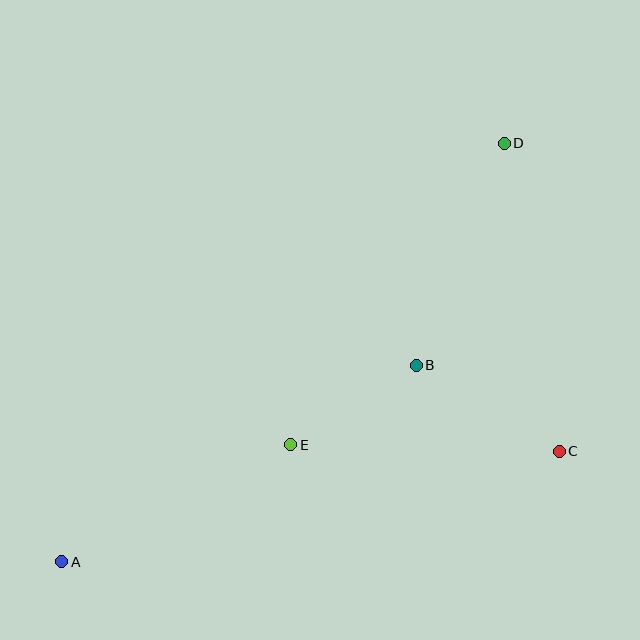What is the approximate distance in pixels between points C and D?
The distance between C and D is approximately 313 pixels.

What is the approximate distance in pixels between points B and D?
The distance between B and D is approximately 239 pixels.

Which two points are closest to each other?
Points B and E are closest to each other.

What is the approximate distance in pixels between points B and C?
The distance between B and C is approximately 167 pixels.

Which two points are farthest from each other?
Points A and D are farthest from each other.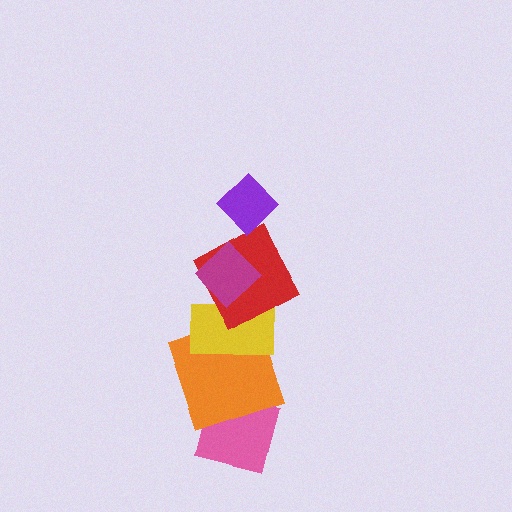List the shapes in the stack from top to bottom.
From top to bottom: the purple diamond, the magenta diamond, the red square, the yellow rectangle, the orange square, the pink square.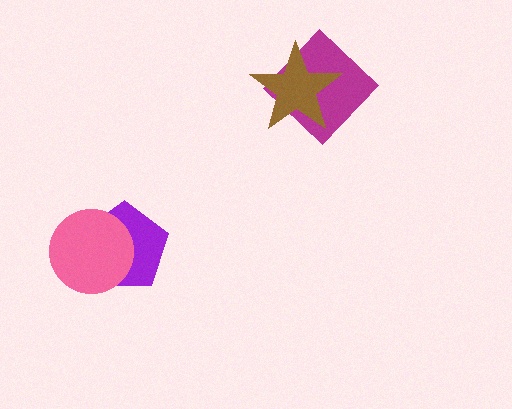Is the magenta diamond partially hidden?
Yes, it is partially covered by another shape.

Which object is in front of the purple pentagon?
The pink circle is in front of the purple pentagon.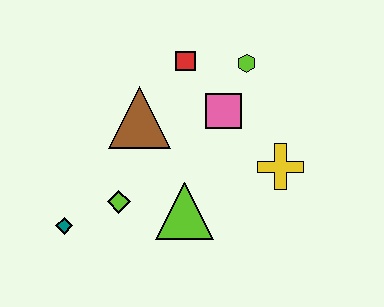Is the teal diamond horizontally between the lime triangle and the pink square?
No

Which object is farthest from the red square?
The teal diamond is farthest from the red square.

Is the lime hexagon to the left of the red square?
No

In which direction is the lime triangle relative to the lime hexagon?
The lime triangle is below the lime hexagon.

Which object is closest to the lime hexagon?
The pink square is closest to the lime hexagon.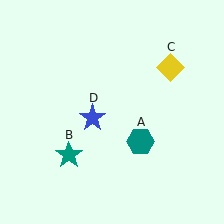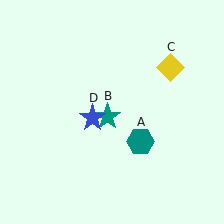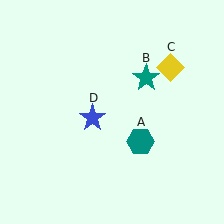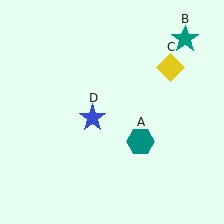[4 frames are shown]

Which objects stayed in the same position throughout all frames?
Teal hexagon (object A) and yellow diamond (object C) and blue star (object D) remained stationary.